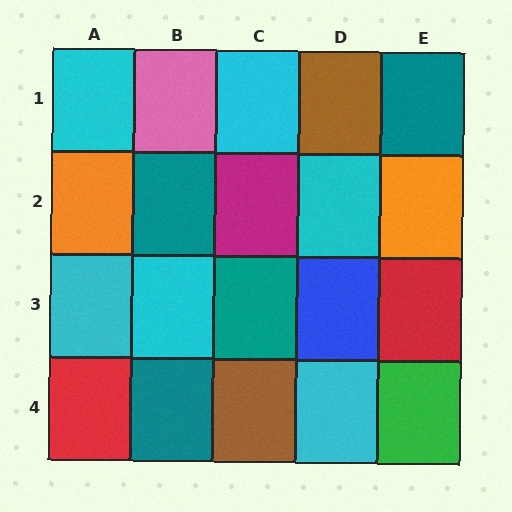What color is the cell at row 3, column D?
Blue.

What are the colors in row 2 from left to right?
Orange, teal, magenta, cyan, orange.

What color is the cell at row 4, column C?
Brown.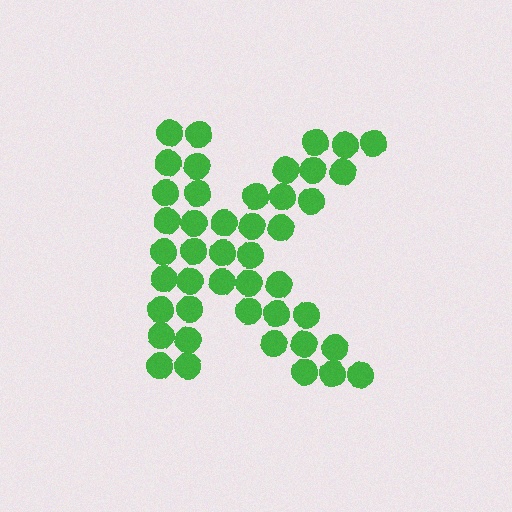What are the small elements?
The small elements are circles.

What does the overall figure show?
The overall figure shows the letter K.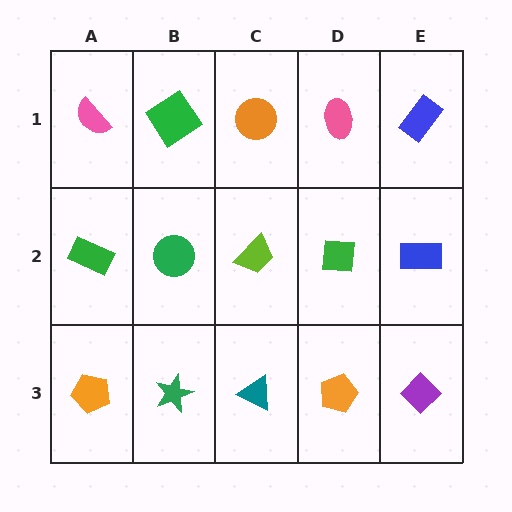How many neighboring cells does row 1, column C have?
3.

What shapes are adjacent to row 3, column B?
A green circle (row 2, column B), an orange pentagon (row 3, column A), a teal triangle (row 3, column C).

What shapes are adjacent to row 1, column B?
A green circle (row 2, column B), a pink semicircle (row 1, column A), an orange circle (row 1, column C).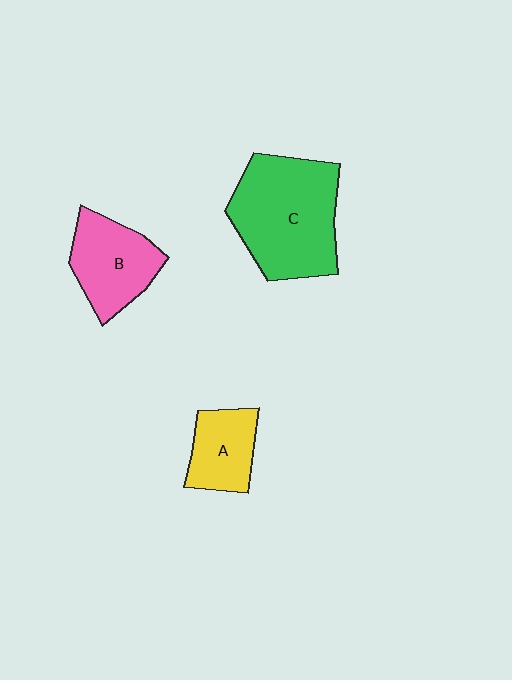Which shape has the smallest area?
Shape A (yellow).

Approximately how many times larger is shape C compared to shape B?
Approximately 1.7 times.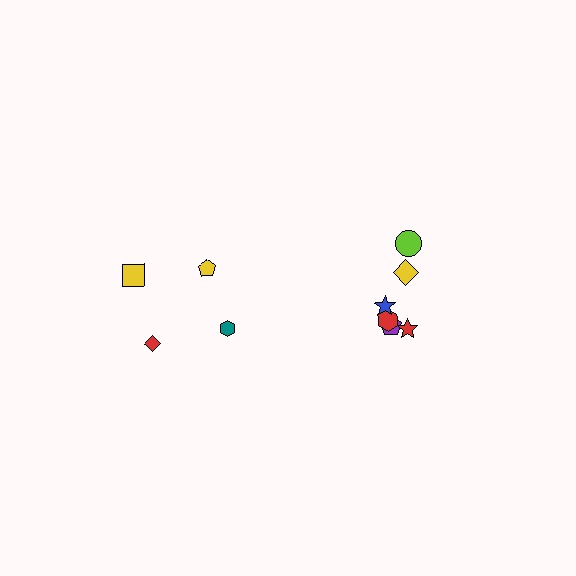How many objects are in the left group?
There are 4 objects.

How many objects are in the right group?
There are 6 objects.